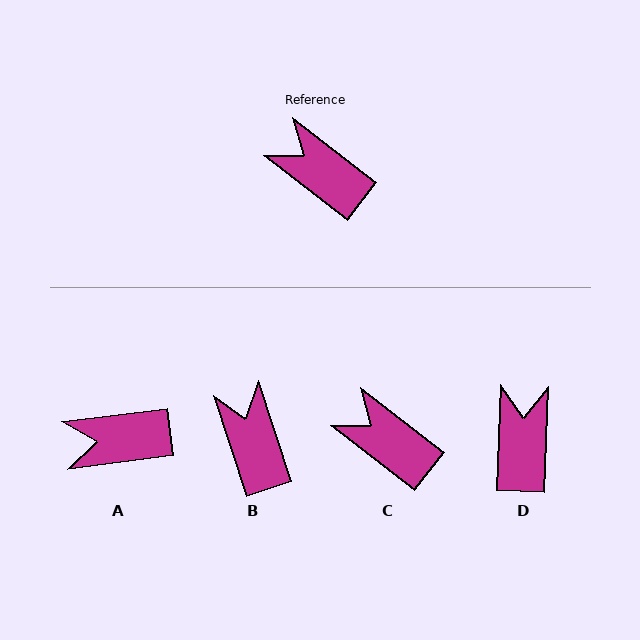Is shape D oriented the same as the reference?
No, it is off by about 54 degrees.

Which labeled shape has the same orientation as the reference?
C.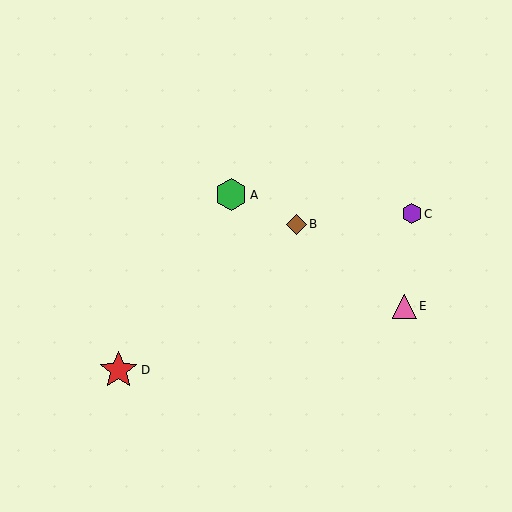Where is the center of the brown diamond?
The center of the brown diamond is at (296, 224).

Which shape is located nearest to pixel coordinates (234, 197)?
The green hexagon (labeled A) at (231, 195) is nearest to that location.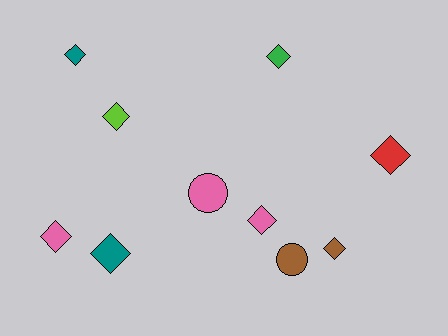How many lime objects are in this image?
There is 1 lime object.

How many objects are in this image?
There are 10 objects.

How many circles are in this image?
There are 2 circles.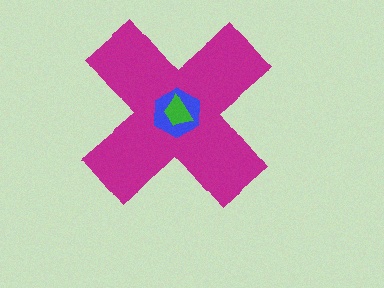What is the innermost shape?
The green trapezoid.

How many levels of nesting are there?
3.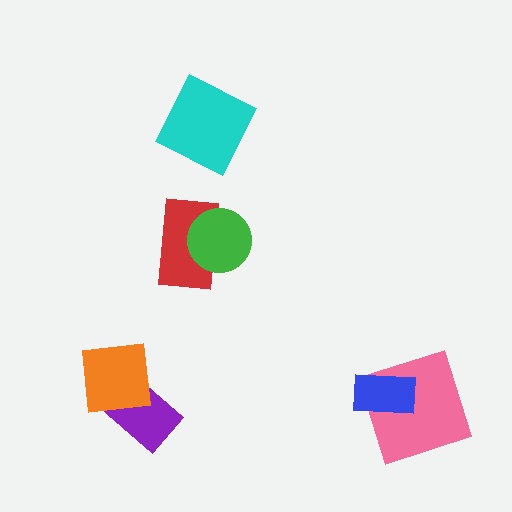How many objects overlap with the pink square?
1 object overlaps with the pink square.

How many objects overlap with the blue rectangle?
1 object overlaps with the blue rectangle.